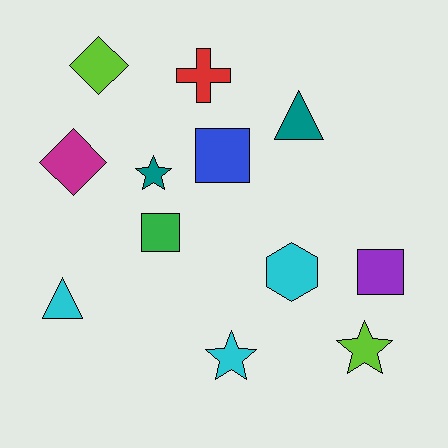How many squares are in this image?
There are 3 squares.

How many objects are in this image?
There are 12 objects.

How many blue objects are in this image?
There is 1 blue object.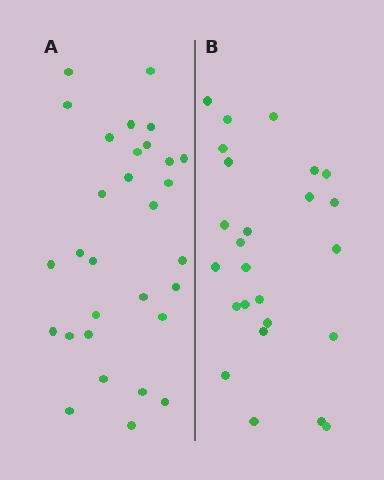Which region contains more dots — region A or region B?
Region A (the left region) has more dots.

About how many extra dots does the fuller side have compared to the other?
Region A has about 5 more dots than region B.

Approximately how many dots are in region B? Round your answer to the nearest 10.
About 20 dots. (The exact count is 25, which rounds to 20.)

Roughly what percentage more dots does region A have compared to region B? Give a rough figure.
About 20% more.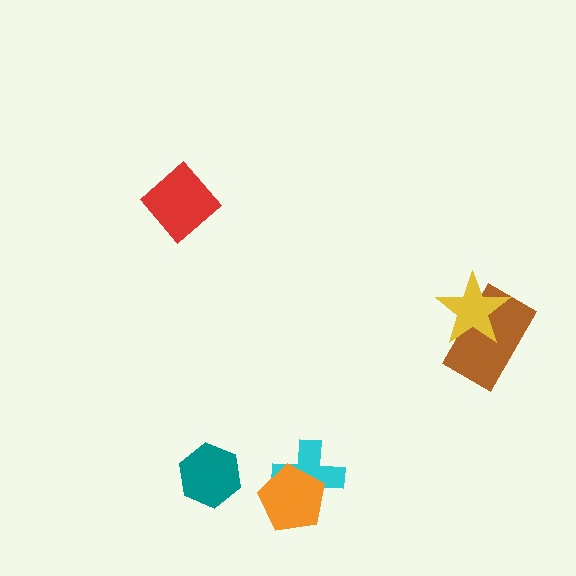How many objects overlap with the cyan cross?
1 object overlaps with the cyan cross.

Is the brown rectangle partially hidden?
Yes, it is partially covered by another shape.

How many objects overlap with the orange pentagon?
1 object overlaps with the orange pentagon.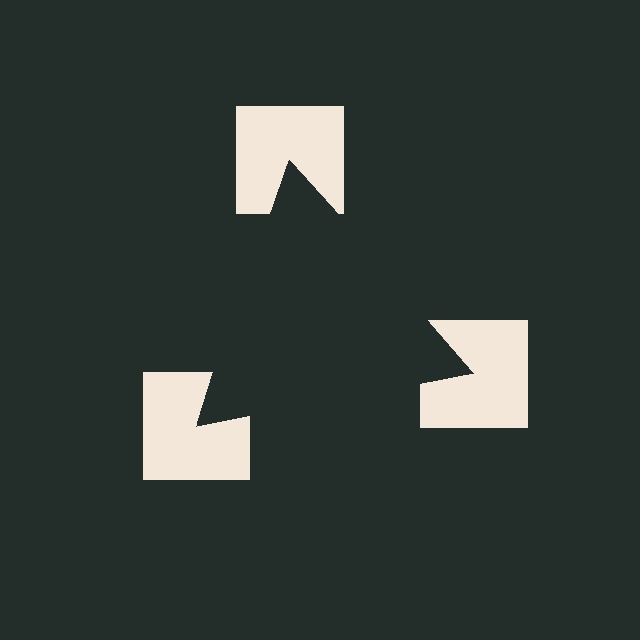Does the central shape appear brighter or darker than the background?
It typically appears slightly darker than the background, even though no actual brightness change is drawn.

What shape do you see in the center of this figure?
An illusory triangle — its edges are inferred from the aligned wedge cuts in the notched squares, not physically drawn.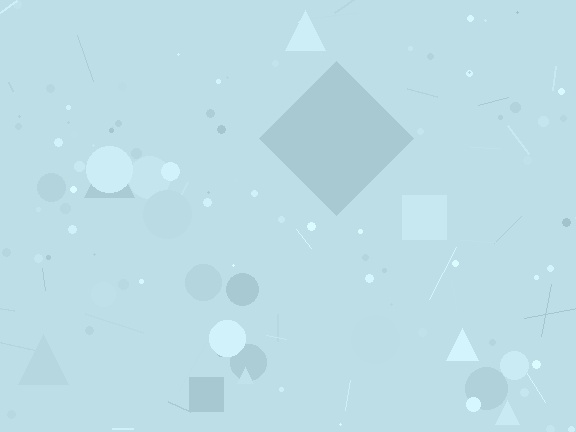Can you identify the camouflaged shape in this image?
The camouflaged shape is a diamond.